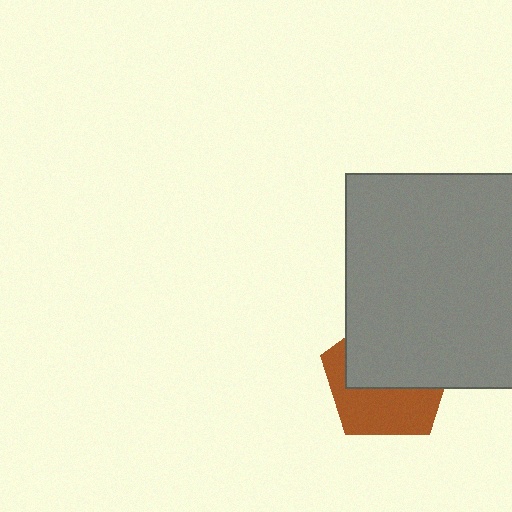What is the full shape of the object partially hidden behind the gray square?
The partially hidden object is a brown pentagon.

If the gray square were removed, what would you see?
You would see the complete brown pentagon.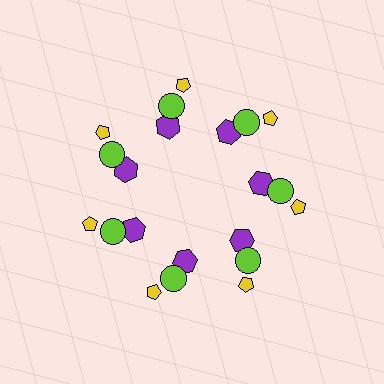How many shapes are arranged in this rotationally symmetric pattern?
There are 21 shapes, arranged in 7 groups of 3.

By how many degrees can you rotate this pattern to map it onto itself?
The pattern maps onto itself every 51 degrees of rotation.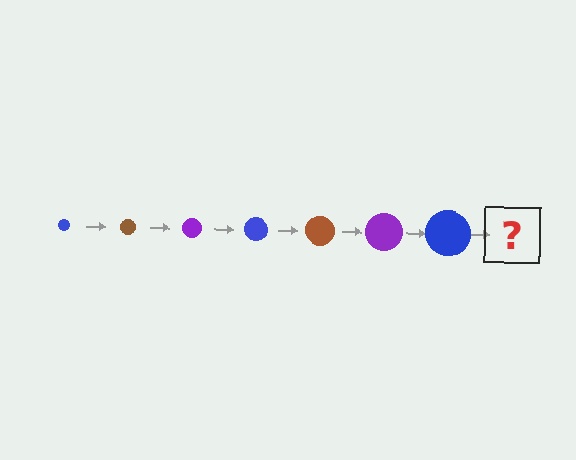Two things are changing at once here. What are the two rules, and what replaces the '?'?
The two rules are that the circle grows larger each step and the color cycles through blue, brown, and purple. The '?' should be a brown circle, larger than the previous one.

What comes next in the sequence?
The next element should be a brown circle, larger than the previous one.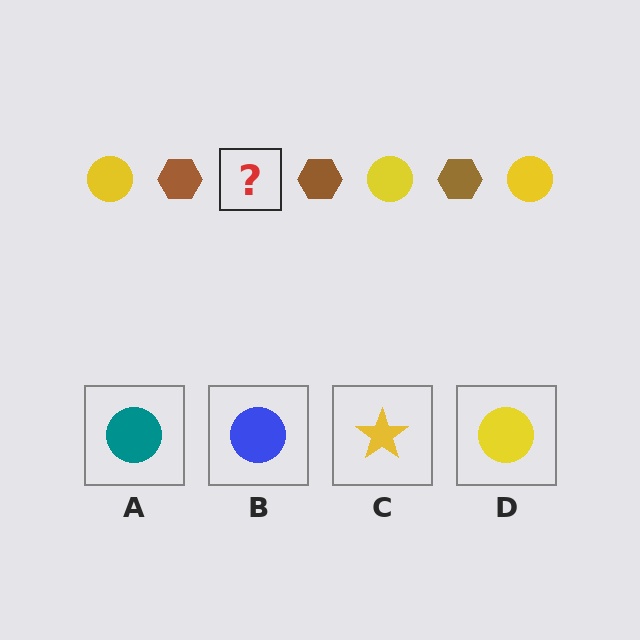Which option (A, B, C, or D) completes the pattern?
D.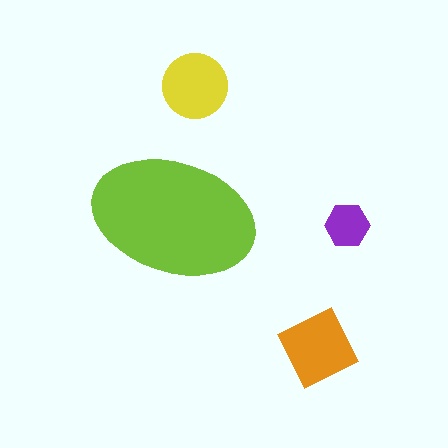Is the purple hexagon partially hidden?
No, the purple hexagon is fully visible.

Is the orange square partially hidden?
No, the orange square is fully visible.